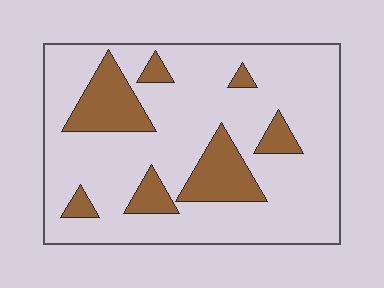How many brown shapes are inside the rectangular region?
7.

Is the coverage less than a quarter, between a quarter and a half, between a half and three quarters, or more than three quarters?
Less than a quarter.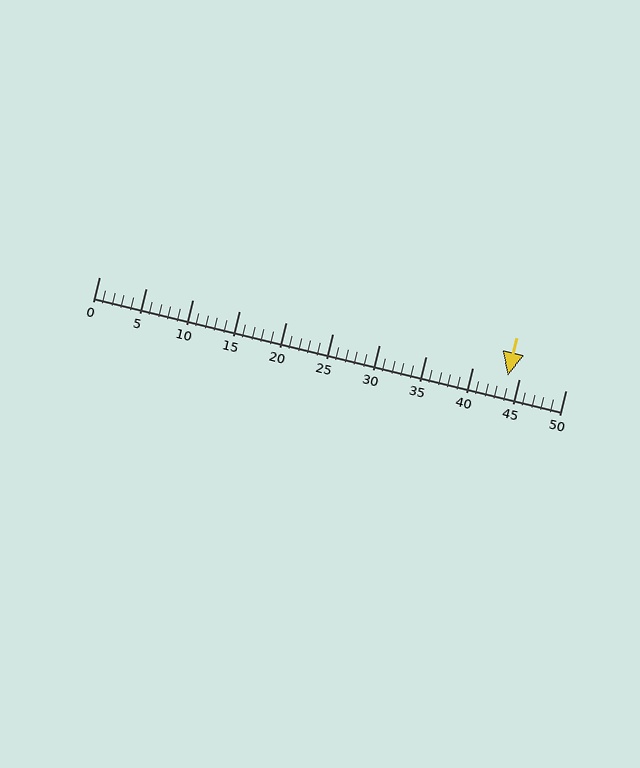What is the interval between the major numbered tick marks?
The major tick marks are spaced 5 units apart.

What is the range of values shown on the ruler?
The ruler shows values from 0 to 50.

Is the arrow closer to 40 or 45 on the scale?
The arrow is closer to 45.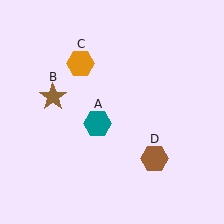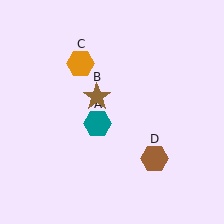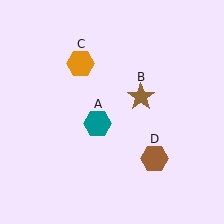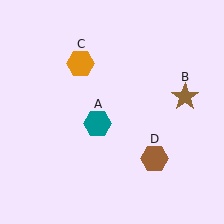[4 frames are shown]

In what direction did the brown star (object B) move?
The brown star (object B) moved right.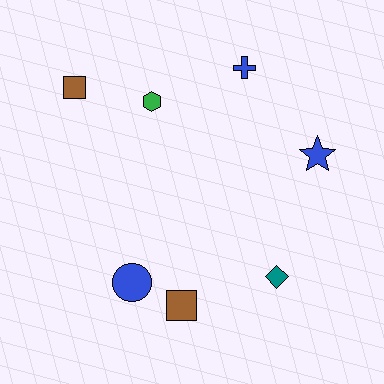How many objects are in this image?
There are 7 objects.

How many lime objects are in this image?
There are no lime objects.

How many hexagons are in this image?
There is 1 hexagon.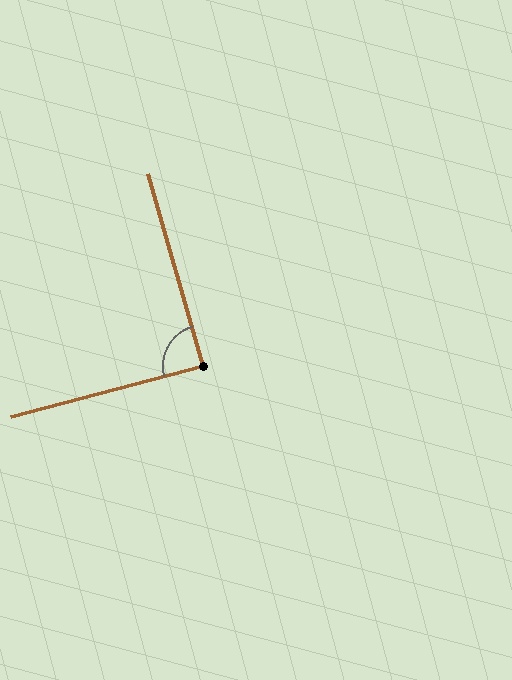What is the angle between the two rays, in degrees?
Approximately 89 degrees.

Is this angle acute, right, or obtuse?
It is approximately a right angle.